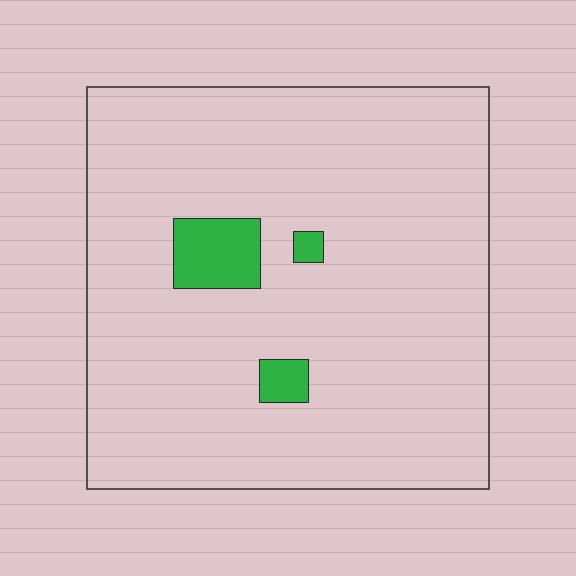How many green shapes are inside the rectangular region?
3.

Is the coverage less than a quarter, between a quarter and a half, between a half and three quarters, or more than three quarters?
Less than a quarter.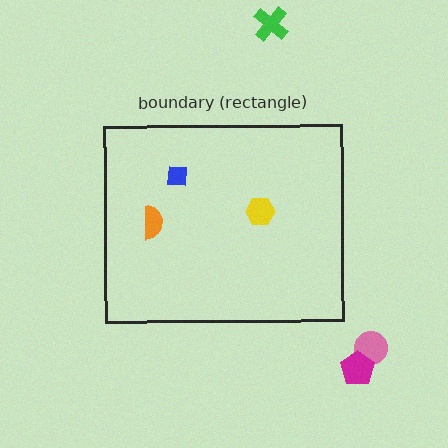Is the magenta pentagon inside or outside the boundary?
Outside.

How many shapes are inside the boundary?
3 inside, 3 outside.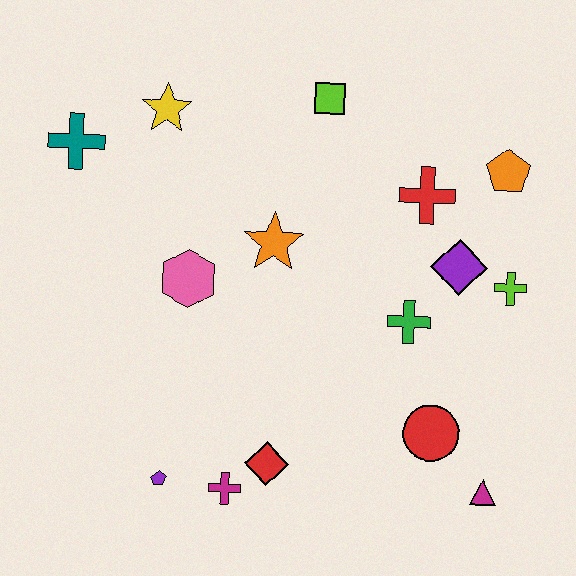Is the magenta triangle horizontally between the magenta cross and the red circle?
No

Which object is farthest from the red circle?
The teal cross is farthest from the red circle.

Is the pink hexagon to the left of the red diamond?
Yes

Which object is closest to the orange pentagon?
The red cross is closest to the orange pentagon.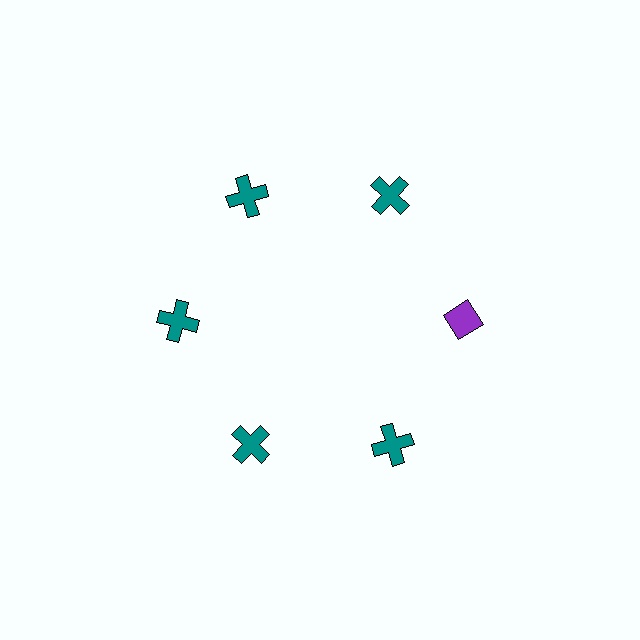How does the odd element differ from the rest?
It differs in both color (purple instead of teal) and shape (diamond instead of cross).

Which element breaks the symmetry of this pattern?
The purple diamond at roughly the 3 o'clock position breaks the symmetry. All other shapes are teal crosses.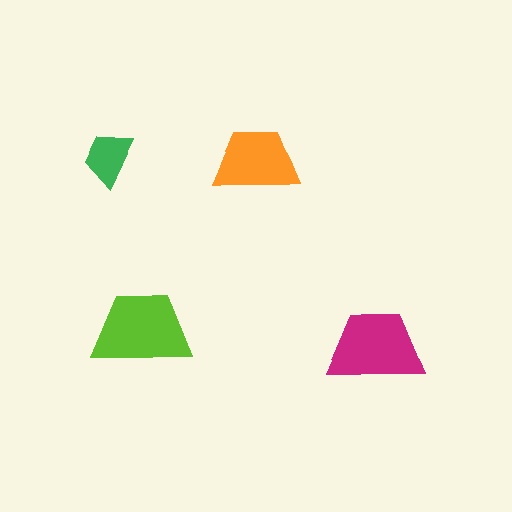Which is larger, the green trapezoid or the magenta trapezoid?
The magenta one.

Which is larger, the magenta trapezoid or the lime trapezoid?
The lime one.